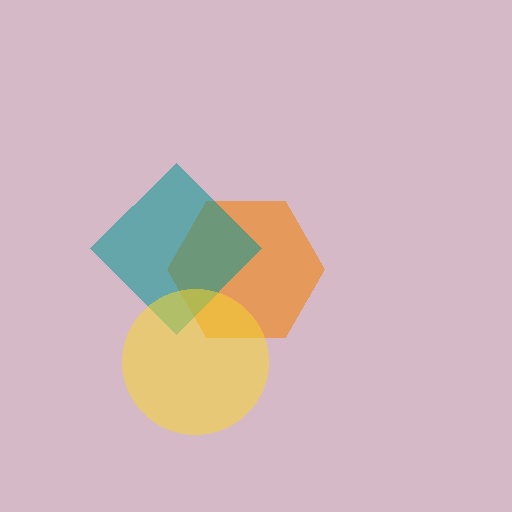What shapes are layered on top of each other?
The layered shapes are: an orange hexagon, a teal diamond, a yellow circle.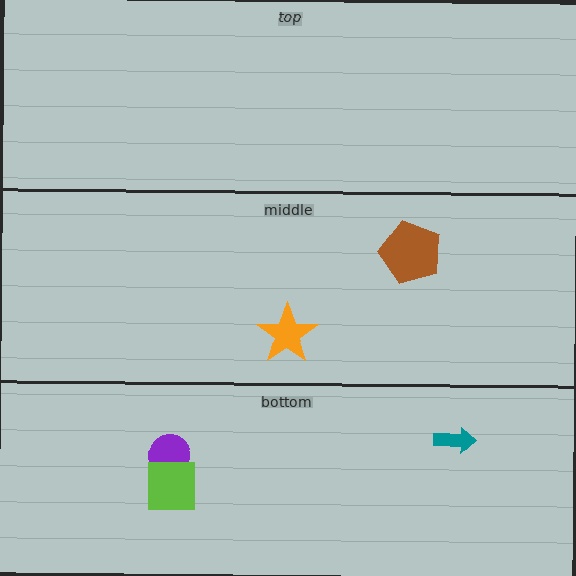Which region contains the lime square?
The bottom region.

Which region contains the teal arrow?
The bottom region.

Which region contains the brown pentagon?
The middle region.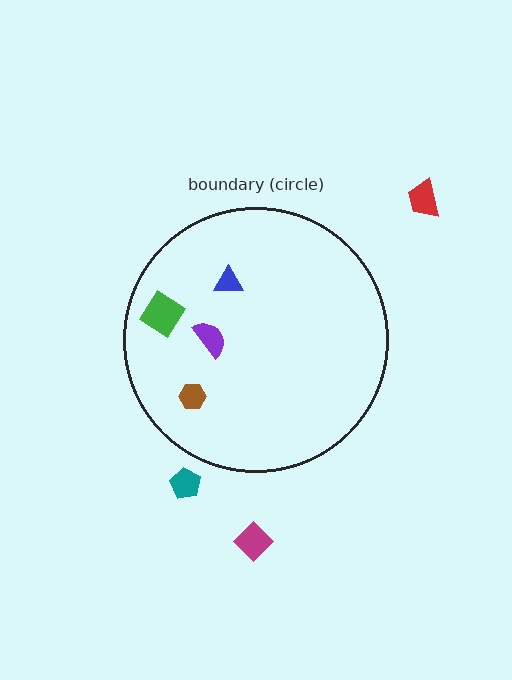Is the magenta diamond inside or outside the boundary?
Outside.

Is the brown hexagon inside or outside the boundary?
Inside.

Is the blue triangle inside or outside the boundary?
Inside.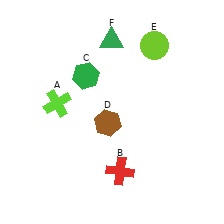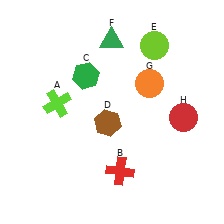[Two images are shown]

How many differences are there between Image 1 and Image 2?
There are 2 differences between the two images.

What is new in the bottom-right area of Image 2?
A red circle (H) was added in the bottom-right area of Image 2.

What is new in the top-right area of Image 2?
An orange circle (G) was added in the top-right area of Image 2.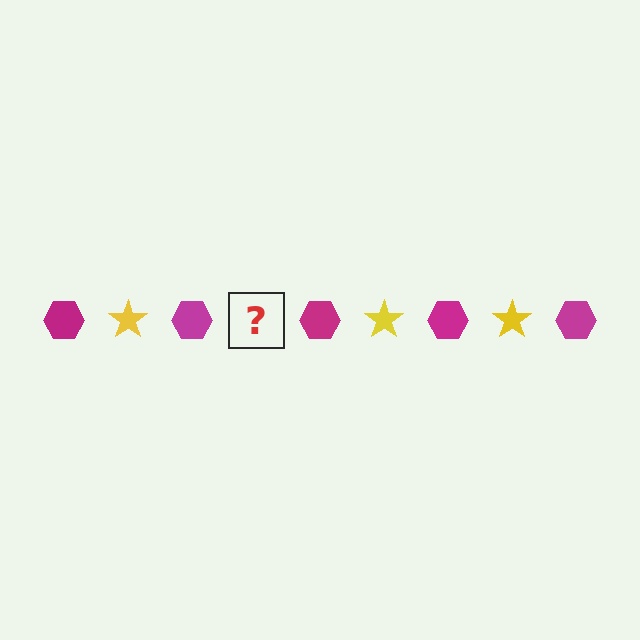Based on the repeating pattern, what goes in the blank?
The blank should be a yellow star.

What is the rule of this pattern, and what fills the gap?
The rule is that the pattern alternates between magenta hexagon and yellow star. The gap should be filled with a yellow star.